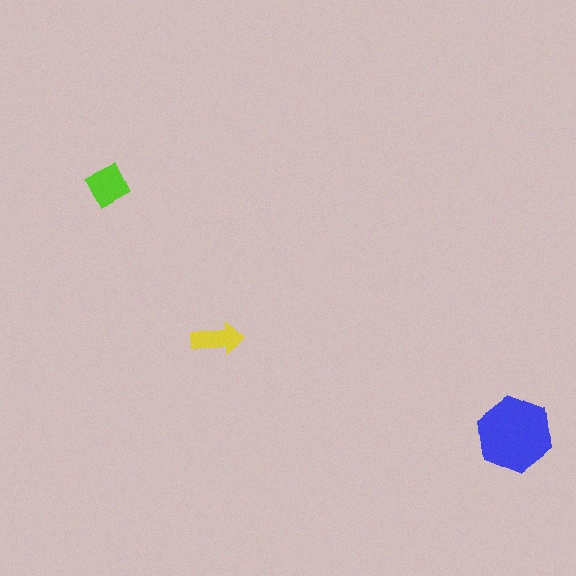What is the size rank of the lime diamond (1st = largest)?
2nd.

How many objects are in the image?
There are 3 objects in the image.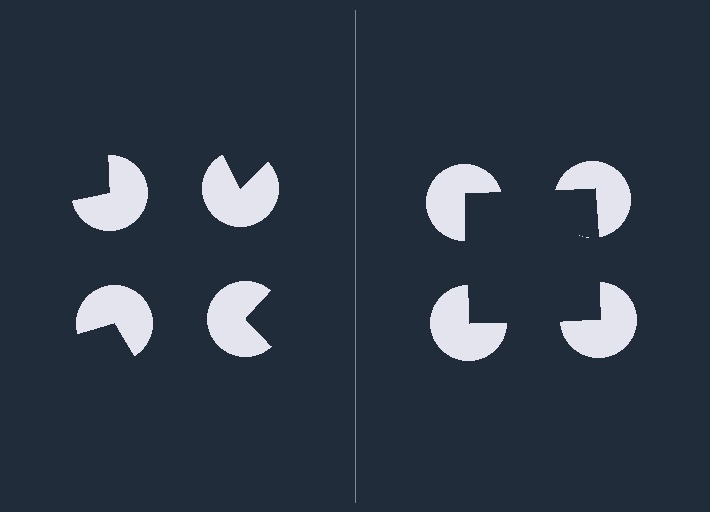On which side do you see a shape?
An illusory square appears on the right side. On the left side the wedge cuts are rotated, so no coherent shape forms.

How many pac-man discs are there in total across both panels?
8 — 4 on each side.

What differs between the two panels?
The pac-man discs are positioned identically on both sides; only the wedge orientations differ. On the right they align to a square; on the left they are misaligned.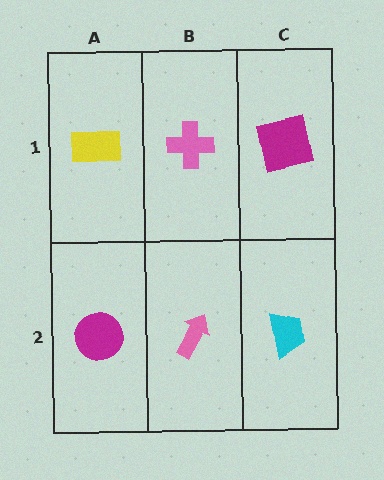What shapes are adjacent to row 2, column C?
A magenta square (row 1, column C), a pink arrow (row 2, column B).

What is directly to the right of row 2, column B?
A cyan trapezoid.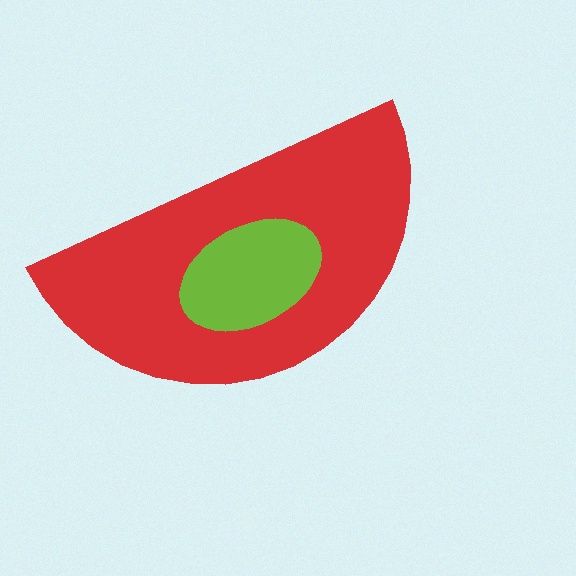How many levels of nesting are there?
2.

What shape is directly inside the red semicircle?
The lime ellipse.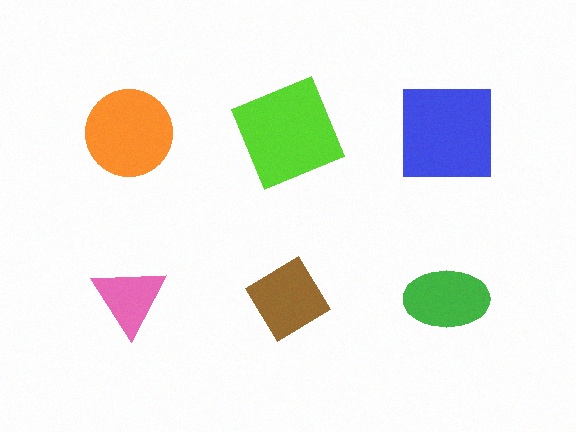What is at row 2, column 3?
A green ellipse.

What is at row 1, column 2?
A lime square.